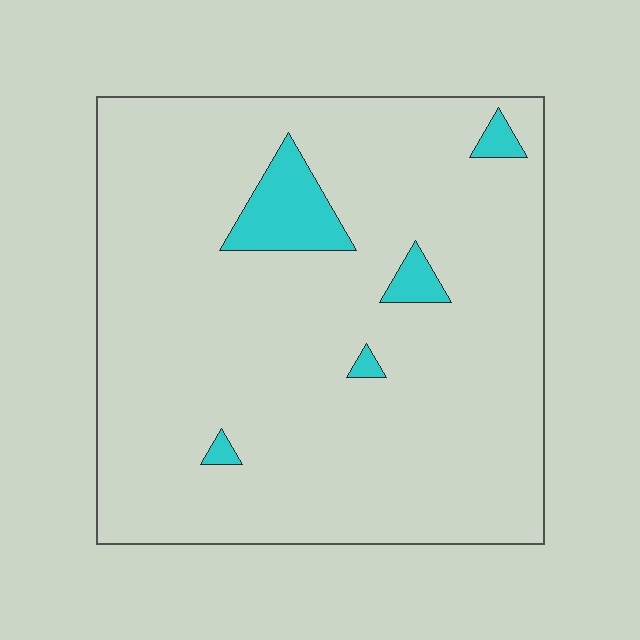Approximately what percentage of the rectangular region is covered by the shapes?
Approximately 5%.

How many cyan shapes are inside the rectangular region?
5.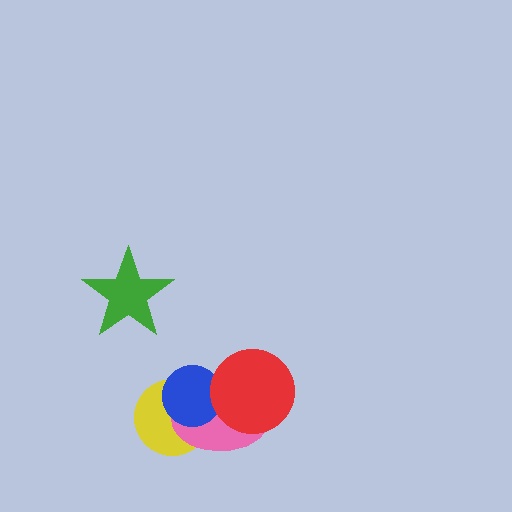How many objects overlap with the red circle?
2 objects overlap with the red circle.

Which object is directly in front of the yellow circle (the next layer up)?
The pink ellipse is directly in front of the yellow circle.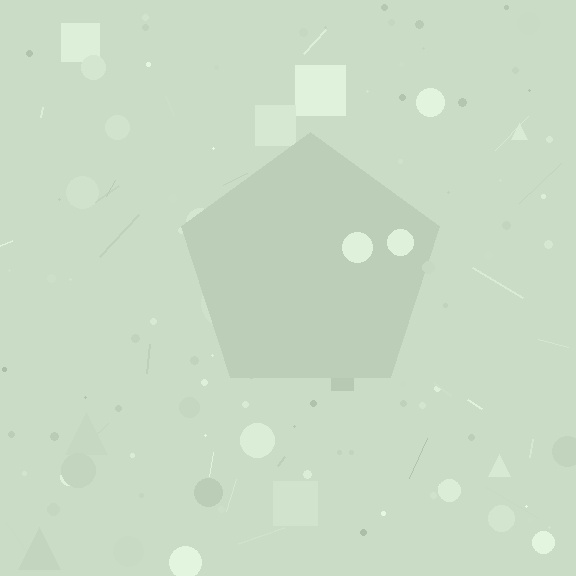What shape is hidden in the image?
A pentagon is hidden in the image.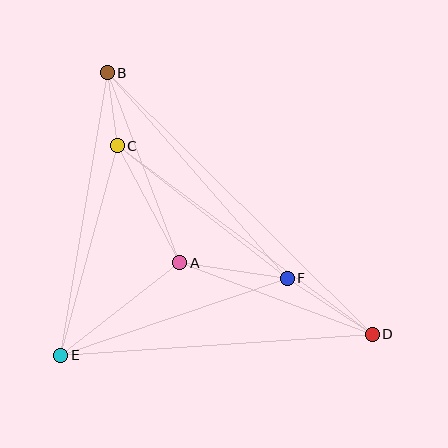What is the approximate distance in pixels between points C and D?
The distance between C and D is approximately 317 pixels.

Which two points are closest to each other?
Points B and C are closest to each other.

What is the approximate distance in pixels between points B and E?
The distance between B and E is approximately 287 pixels.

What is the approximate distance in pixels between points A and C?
The distance between A and C is approximately 133 pixels.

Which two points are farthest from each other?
Points B and D are farthest from each other.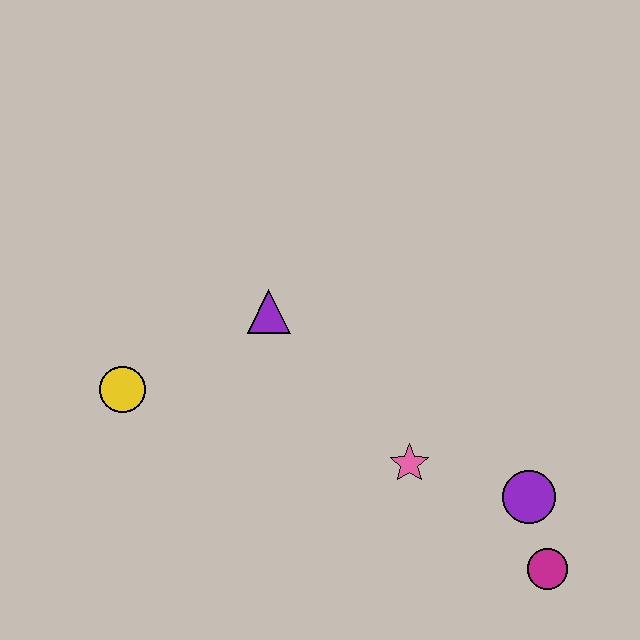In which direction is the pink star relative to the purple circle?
The pink star is to the left of the purple circle.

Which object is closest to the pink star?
The purple circle is closest to the pink star.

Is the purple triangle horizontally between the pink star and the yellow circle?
Yes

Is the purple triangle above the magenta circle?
Yes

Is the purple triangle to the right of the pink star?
No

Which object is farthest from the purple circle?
The yellow circle is farthest from the purple circle.